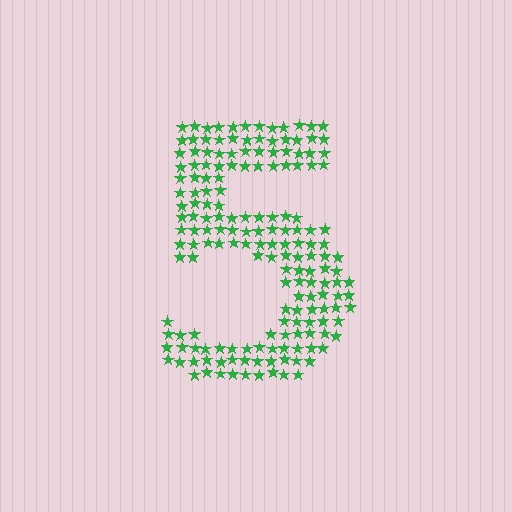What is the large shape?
The large shape is the digit 5.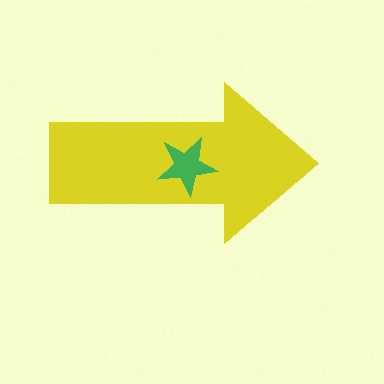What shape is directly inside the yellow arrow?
The green star.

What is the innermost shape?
The green star.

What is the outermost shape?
The yellow arrow.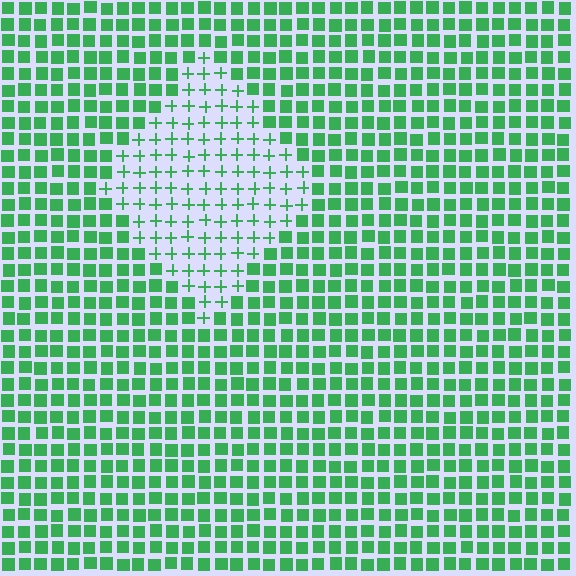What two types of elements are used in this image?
The image uses plus signs inside the diamond region and squares outside it.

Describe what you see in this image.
The image is filled with small green elements arranged in a uniform grid. A diamond-shaped region contains plus signs, while the surrounding area contains squares. The boundary is defined purely by the change in element shape.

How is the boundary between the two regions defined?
The boundary is defined by a change in element shape: plus signs inside vs. squares outside. All elements share the same color and spacing.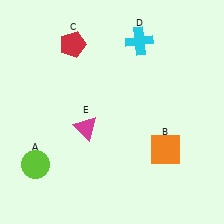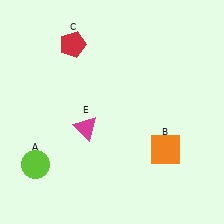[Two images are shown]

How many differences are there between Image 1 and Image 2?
There is 1 difference between the two images.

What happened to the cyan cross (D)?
The cyan cross (D) was removed in Image 2. It was in the top-right area of Image 1.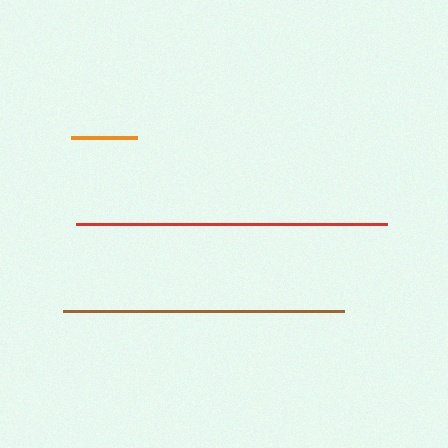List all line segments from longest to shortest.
From longest to shortest: red, brown, orange.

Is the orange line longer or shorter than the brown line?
The brown line is longer than the orange line.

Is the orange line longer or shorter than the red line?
The red line is longer than the orange line.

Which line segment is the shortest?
The orange line is the shortest at approximately 66 pixels.